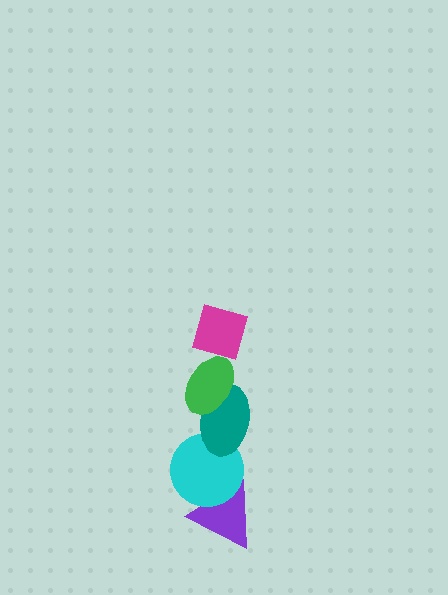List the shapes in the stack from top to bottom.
From top to bottom: the magenta diamond, the green ellipse, the teal ellipse, the cyan circle, the purple triangle.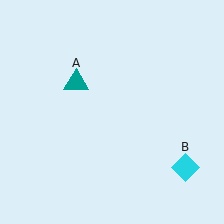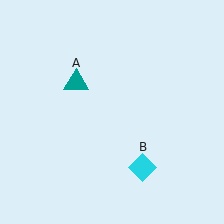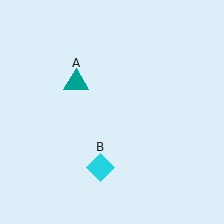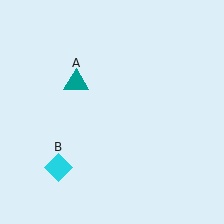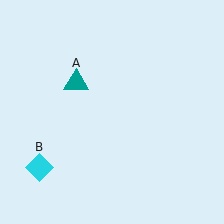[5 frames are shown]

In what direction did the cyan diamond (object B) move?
The cyan diamond (object B) moved left.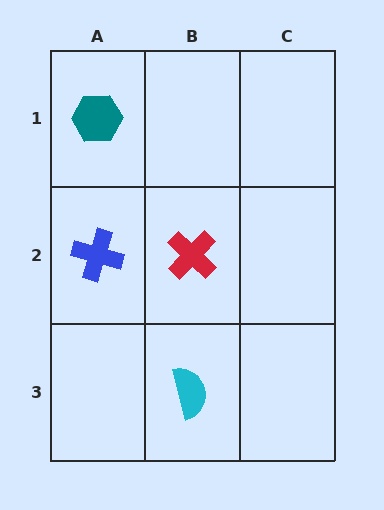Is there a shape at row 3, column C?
No, that cell is empty.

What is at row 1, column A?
A teal hexagon.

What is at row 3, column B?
A cyan semicircle.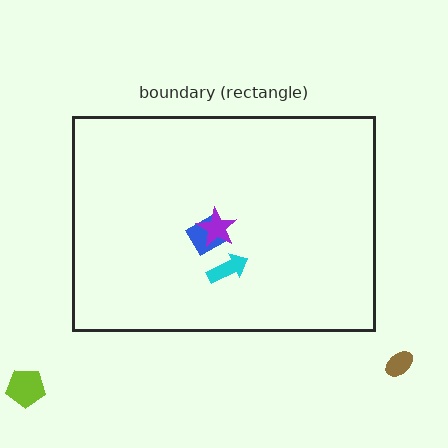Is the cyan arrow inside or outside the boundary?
Inside.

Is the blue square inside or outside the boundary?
Inside.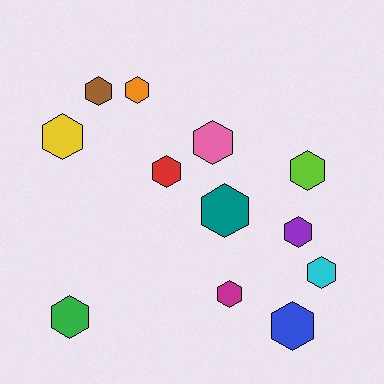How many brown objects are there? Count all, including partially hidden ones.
There is 1 brown object.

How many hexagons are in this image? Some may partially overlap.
There are 12 hexagons.